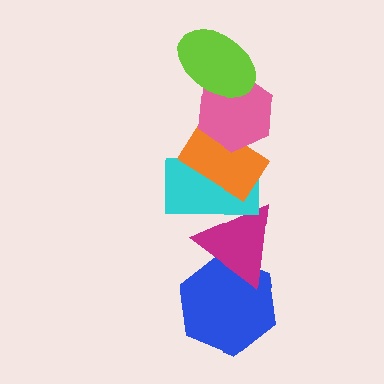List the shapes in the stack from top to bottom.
From top to bottom: the lime ellipse, the pink hexagon, the orange rectangle, the cyan rectangle, the magenta triangle, the blue hexagon.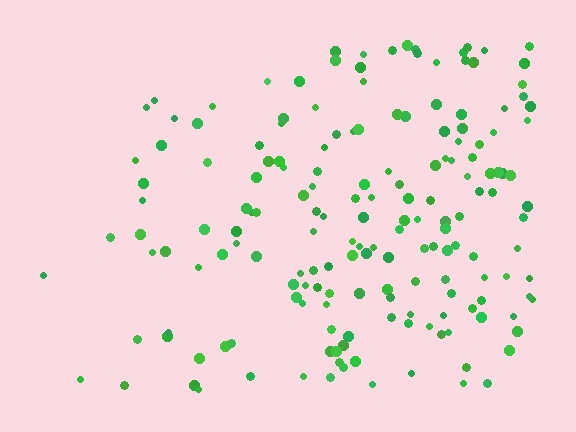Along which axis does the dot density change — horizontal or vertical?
Horizontal.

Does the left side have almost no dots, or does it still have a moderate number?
Still a moderate number, just noticeably fewer than the right.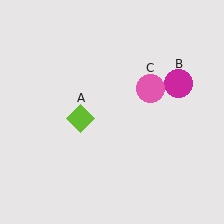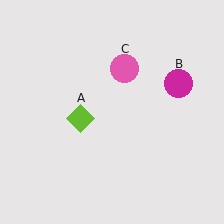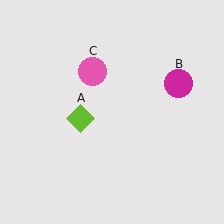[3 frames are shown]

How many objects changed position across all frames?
1 object changed position: pink circle (object C).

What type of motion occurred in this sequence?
The pink circle (object C) rotated counterclockwise around the center of the scene.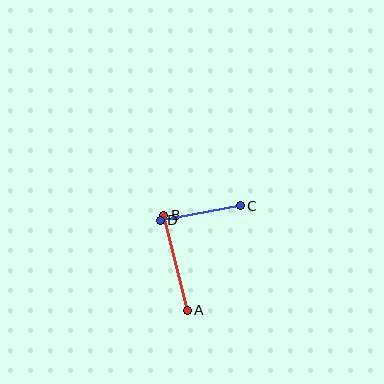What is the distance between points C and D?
The distance is approximately 81 pixels.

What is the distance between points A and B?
The distance is approximately 98 pixels.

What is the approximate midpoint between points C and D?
The midpoint is at approximately (200, 213) pixels.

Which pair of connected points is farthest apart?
Points A and B are farthest apart.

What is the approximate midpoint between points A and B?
The midpoint is at approximately (176, 263) pixels.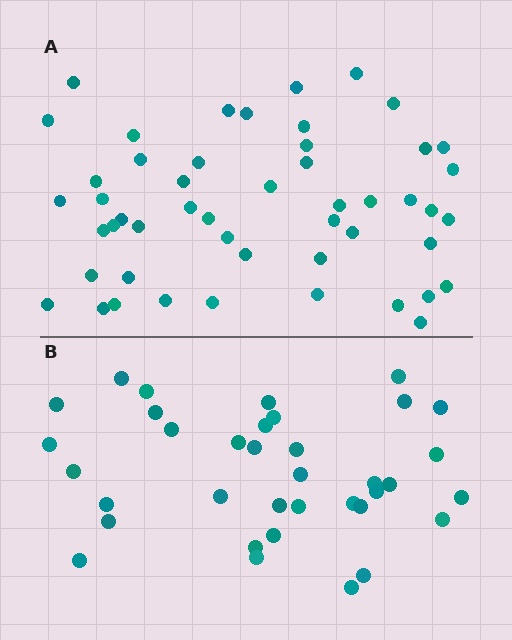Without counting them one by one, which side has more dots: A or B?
Region A (the top region) has more dots.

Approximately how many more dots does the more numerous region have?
Region A has approximately 15 more dots than region B.